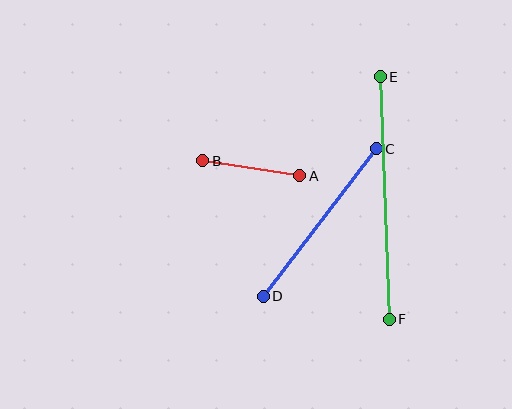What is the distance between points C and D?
The distance is approximately 186 pixels.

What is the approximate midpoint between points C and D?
The midpoint is at approximately (320, 222) pixels.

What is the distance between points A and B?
The distance is approximately 98 pixels.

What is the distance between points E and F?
The distance is approximately 243 pixels.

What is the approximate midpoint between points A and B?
The midpoint is at approximately (251, 168) pixels.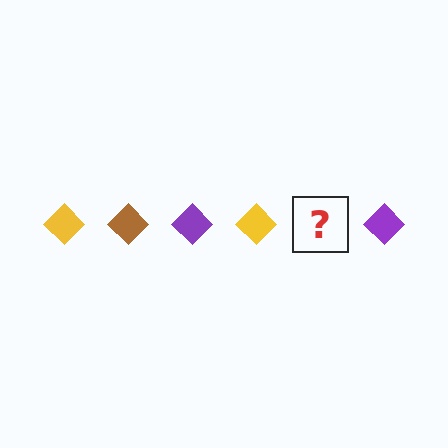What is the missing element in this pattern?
The missing element is a brown diamond.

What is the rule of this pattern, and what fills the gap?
The rule is that the pattern cycles through yellow, brown, purple diamonds. The gap should be filled with a brown diamond.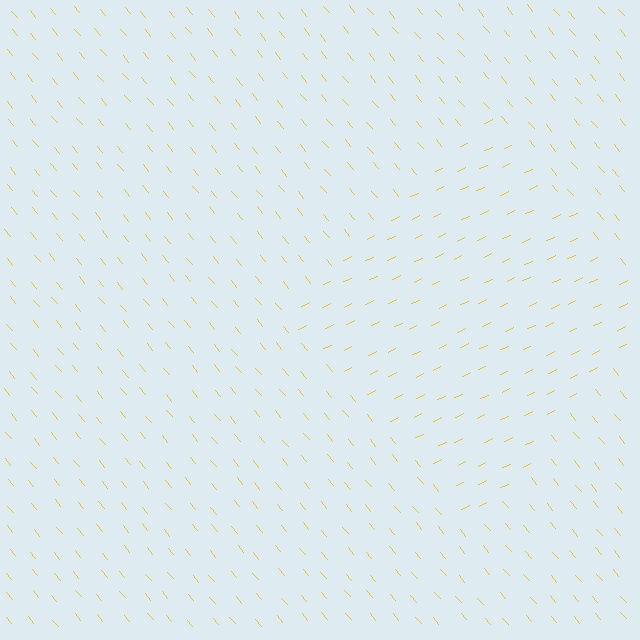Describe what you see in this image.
The image is filled with small yellow line segments. A diamond region in the image has lines oriented differently from the surrounding lines, creating a visible texture boundary.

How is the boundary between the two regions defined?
The boundary is defined purely by a change in line orientation (approximately 76 degrees difference). All lines are the same color and thickness.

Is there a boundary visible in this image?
Yes, there is a texture boundary formed by a change in line orientation.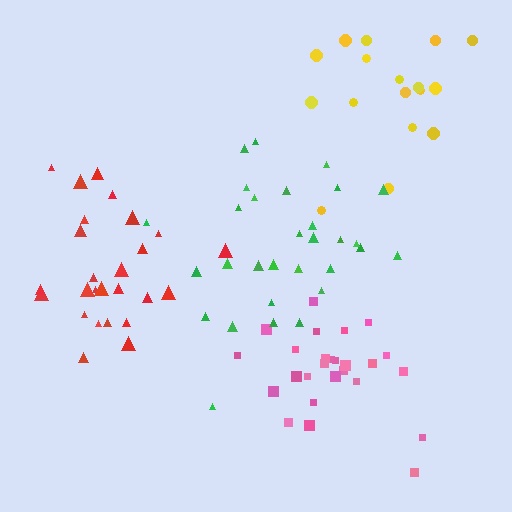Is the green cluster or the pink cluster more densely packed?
Pink.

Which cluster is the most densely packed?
Pink.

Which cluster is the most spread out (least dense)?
Yellow.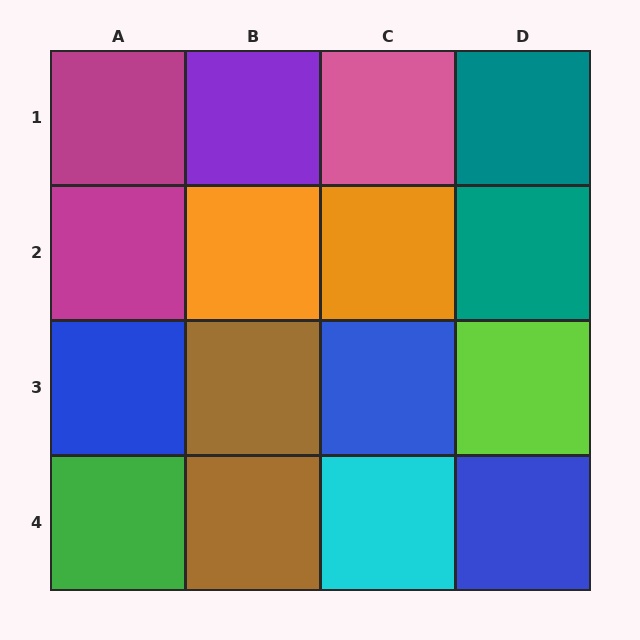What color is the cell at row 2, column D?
Teal.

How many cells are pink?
1 cell is pink.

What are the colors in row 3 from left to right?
Blue, brown, blue, lime.